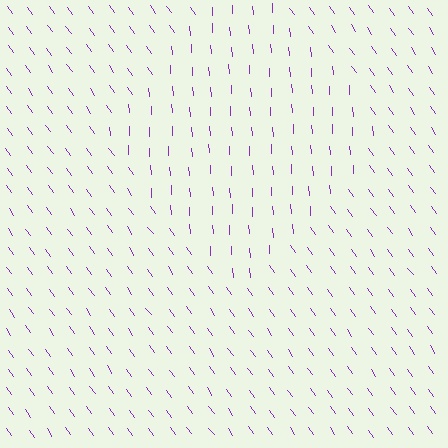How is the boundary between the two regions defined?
The boundary is defined purely by a change in line orientation (approximately 32 degrees difference). All lines are the same color and thickness.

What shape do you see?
I see a diamond.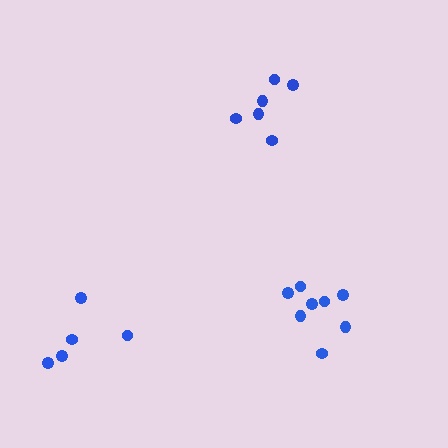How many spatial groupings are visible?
There are 3 spatial groupings.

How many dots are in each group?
Group 1: 6 dots, Group 2: 5 dots, Group 3: 8 dots (19 total).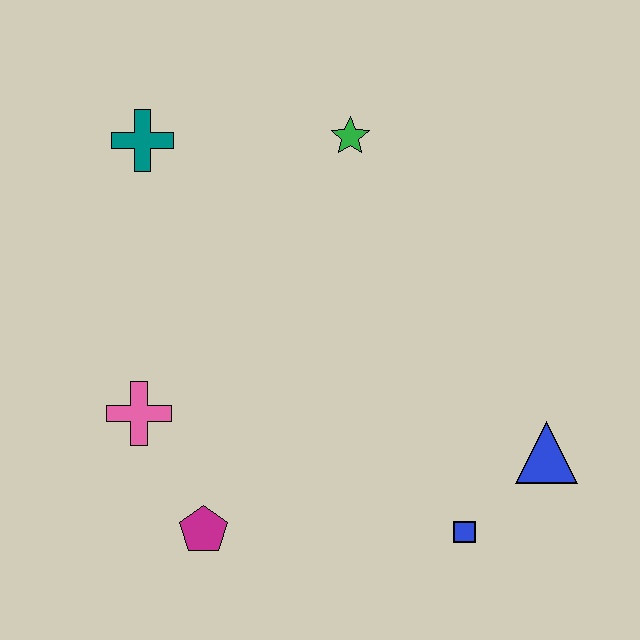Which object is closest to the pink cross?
The magenta pentagon is closest to the pink cross.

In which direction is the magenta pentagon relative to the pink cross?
The magenta pentagon is below the pink cross.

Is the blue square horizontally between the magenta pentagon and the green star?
No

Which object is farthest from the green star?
The magenta pentagon is farthest from the green star.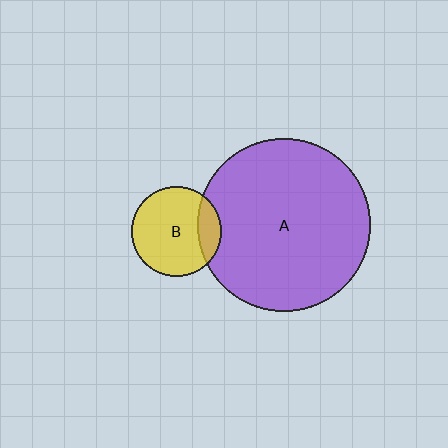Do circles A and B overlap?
Yes.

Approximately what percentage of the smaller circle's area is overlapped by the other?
Approximately 20%.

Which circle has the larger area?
Circle A (purple).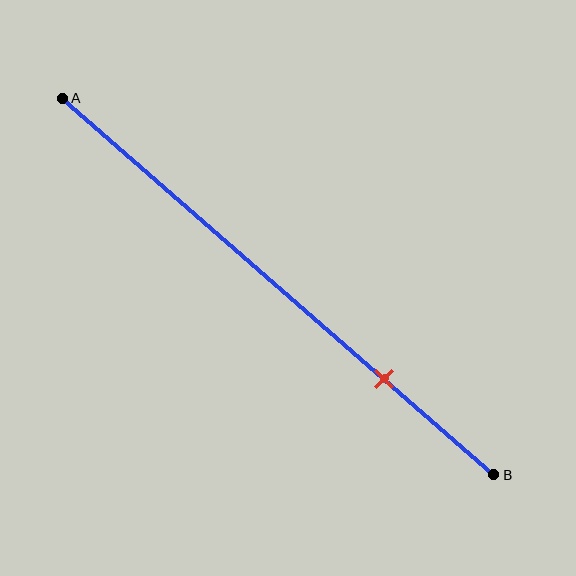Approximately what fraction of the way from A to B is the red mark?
The red mark is approximately 75% of the way from A to B.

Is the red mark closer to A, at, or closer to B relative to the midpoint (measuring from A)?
The red mark is closer to point B than the midpoint of segment AB.